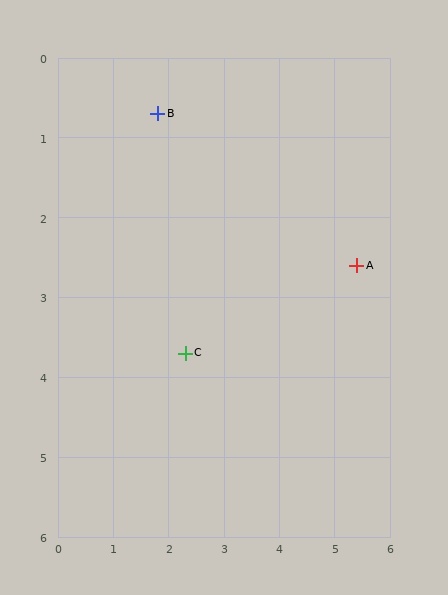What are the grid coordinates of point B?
Point B is at approximately (1.8, 0.7).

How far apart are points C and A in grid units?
Points C and A are about 3.3 grid units apart.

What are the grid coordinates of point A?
Point A is at approximately (5.4, 2.6).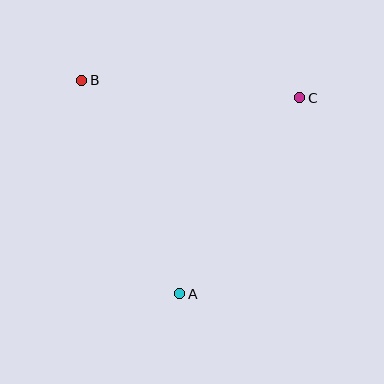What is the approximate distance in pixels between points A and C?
The distance between A and C is approximately 230 pixels.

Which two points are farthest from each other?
Points A and B are farthest from each other.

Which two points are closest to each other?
Points B and C are closest to each other.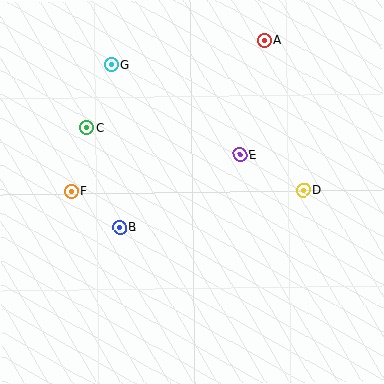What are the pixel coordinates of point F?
Point F is at (71, 191).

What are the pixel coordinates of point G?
Point G is at (112, 65).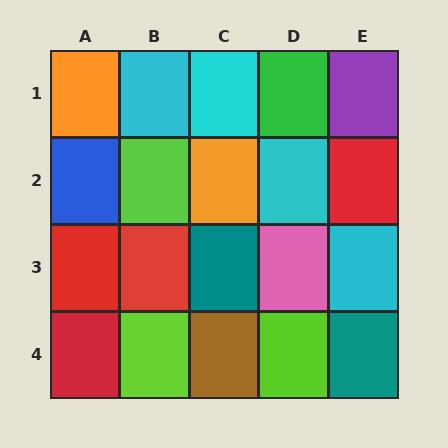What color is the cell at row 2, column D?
Cyan.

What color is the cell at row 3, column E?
Cyan.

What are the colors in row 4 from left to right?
Red, lime, brown, lime, teal.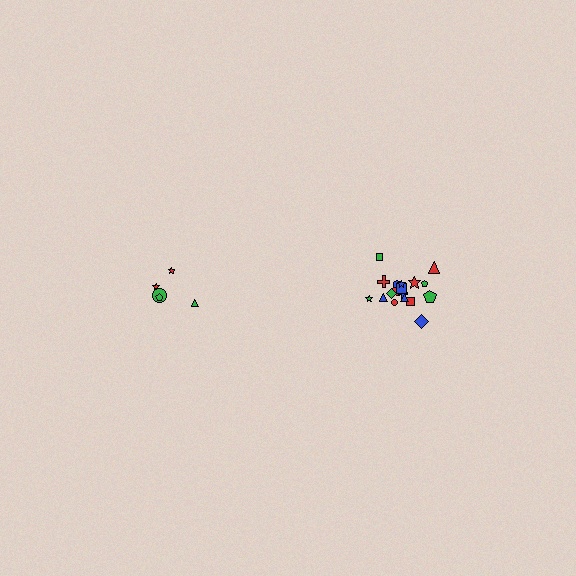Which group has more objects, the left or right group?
The right group.